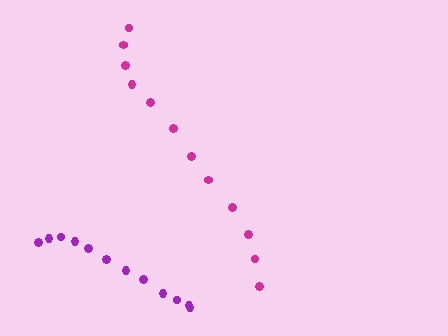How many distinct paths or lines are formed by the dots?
There are 2 distinct paths.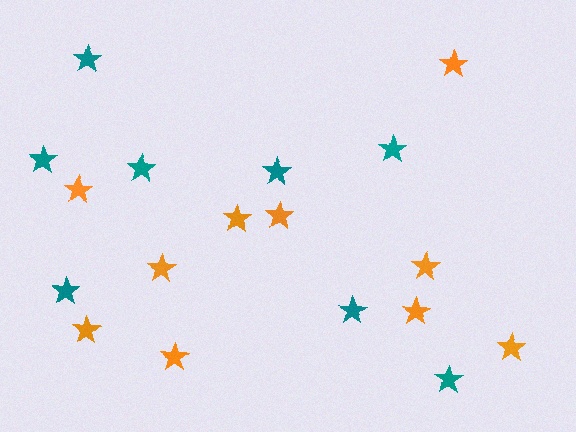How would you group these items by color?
There are 2 groups: one group of orange stars (10) and one group of teal stars (8).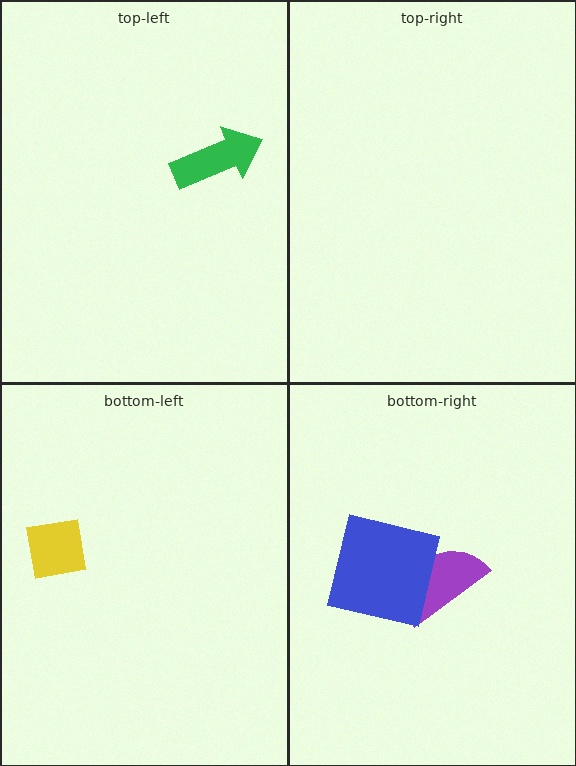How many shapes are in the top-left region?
1.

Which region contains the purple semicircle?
The bottom-right region.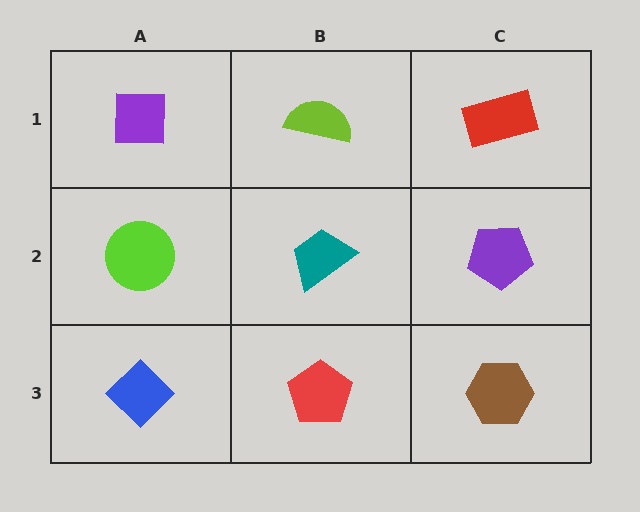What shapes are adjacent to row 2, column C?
A red rectangle (row 1, column C), a brown hexagon (row 3, column C), a teal trapezoid (row 2, column B).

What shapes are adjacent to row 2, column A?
A purple square (row 1, column A), a blue diamond (row 3, column A), a teal trapezoid (row 2, column B).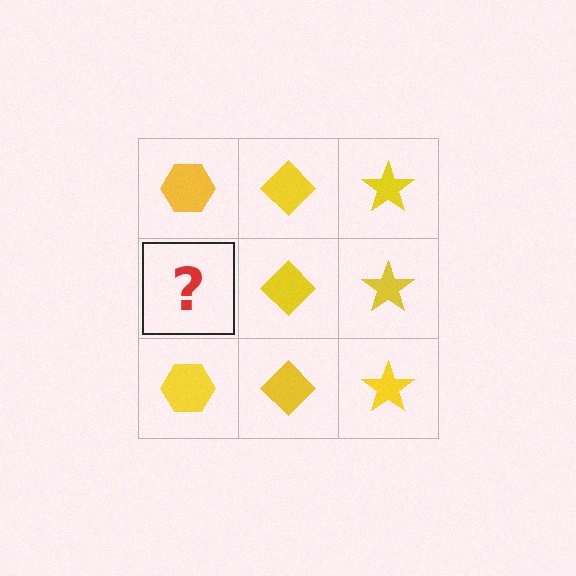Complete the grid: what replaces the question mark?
The question mark should be replaced with a yellow hexagon.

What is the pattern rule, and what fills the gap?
The rule is that each column has a consistent shape. The gap should be filled with a yellow hexagon.